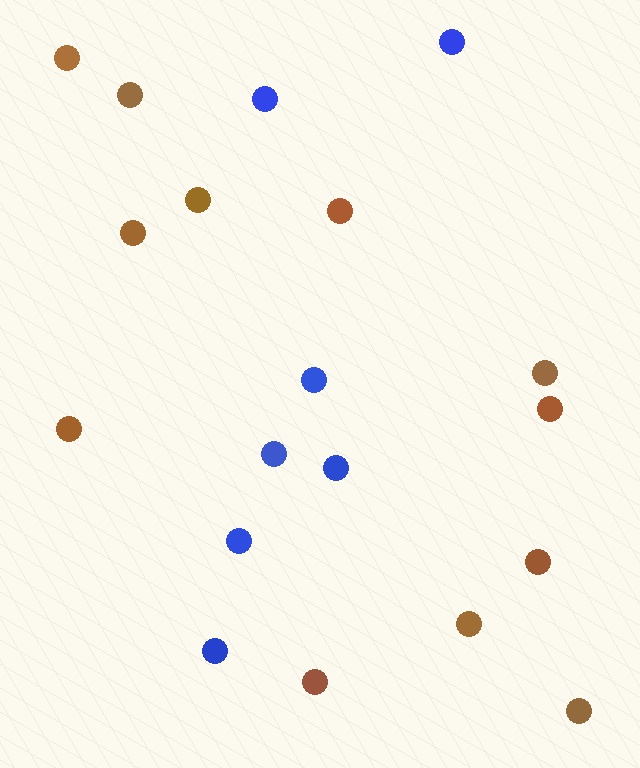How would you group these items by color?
There are 2 groups: one group of brown circles (12) and one group of blue circles (7).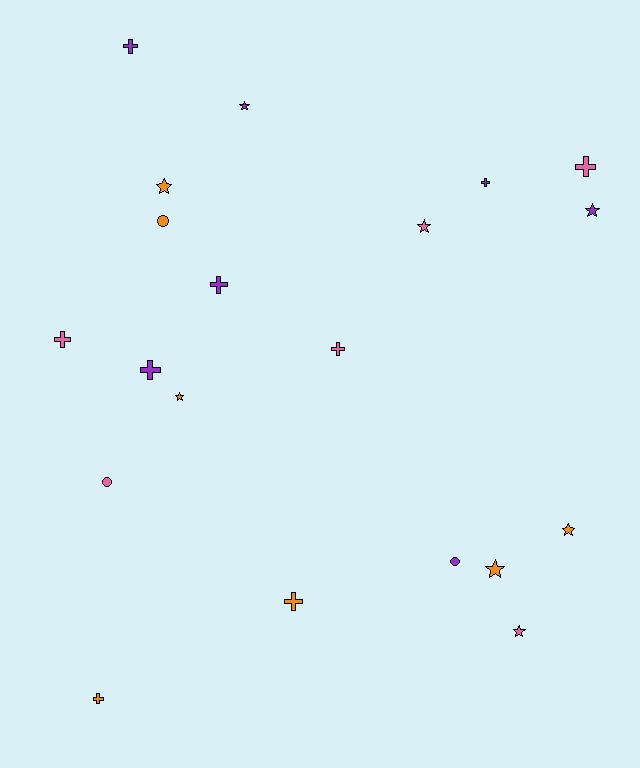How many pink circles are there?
There is 1 pink circle.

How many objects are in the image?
There are 20 objects.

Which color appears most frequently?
Orange, with 7 objects.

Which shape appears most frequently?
Cross, with 9 objects.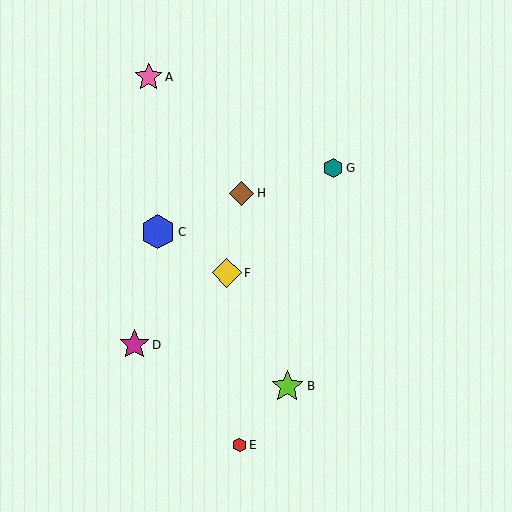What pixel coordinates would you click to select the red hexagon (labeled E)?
Click at (239, 445) to select the red hexagon E.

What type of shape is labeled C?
Shape C is a blue hexagon.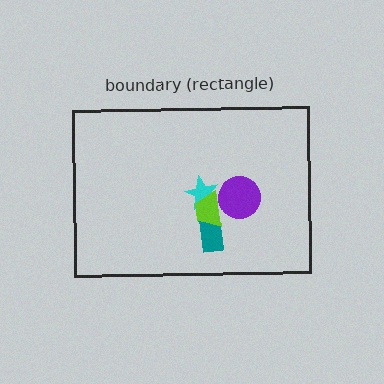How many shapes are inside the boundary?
4 inside, 0 outside.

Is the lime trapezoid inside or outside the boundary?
Inside.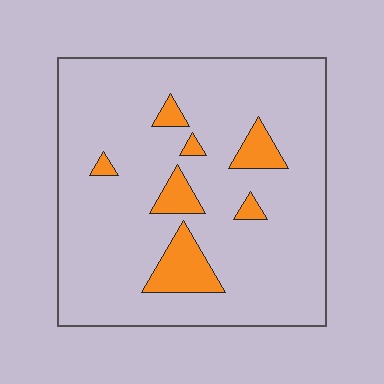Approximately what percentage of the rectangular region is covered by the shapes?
Approximately 10%.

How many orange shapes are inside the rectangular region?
7.